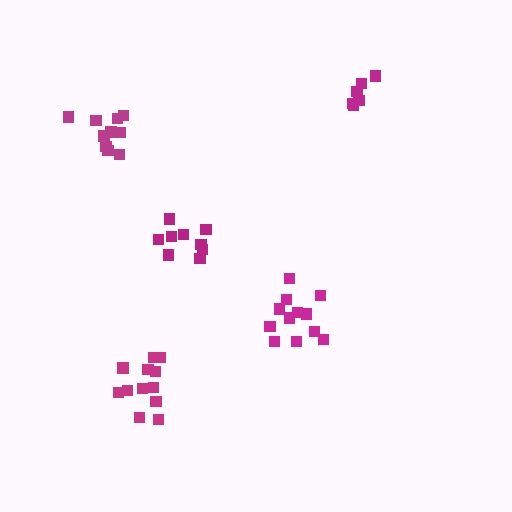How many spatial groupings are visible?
There are 5 spatial groupings.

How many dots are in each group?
Group 1: 12 dots, Group 2: 6 dots, Group 3: 12 dots, Group 4: 9 dots, Group 5: 10 dots (49 total).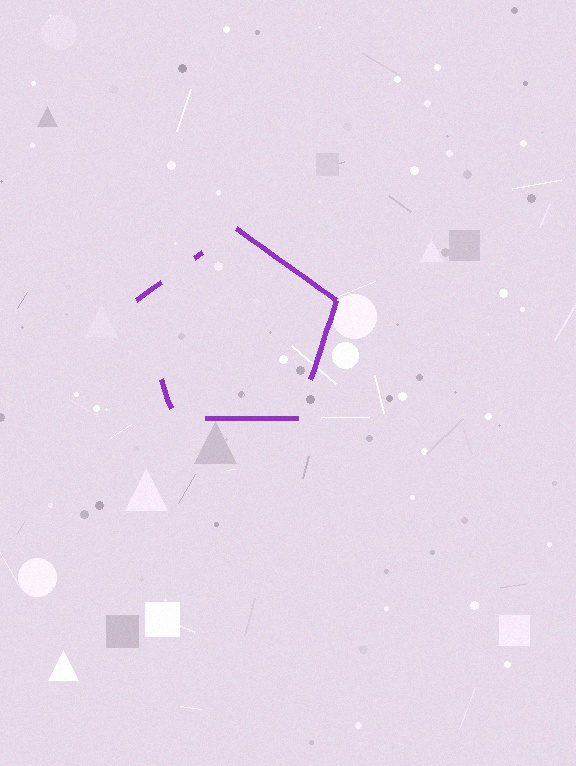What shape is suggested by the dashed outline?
The dashed outline suggests a pentagon.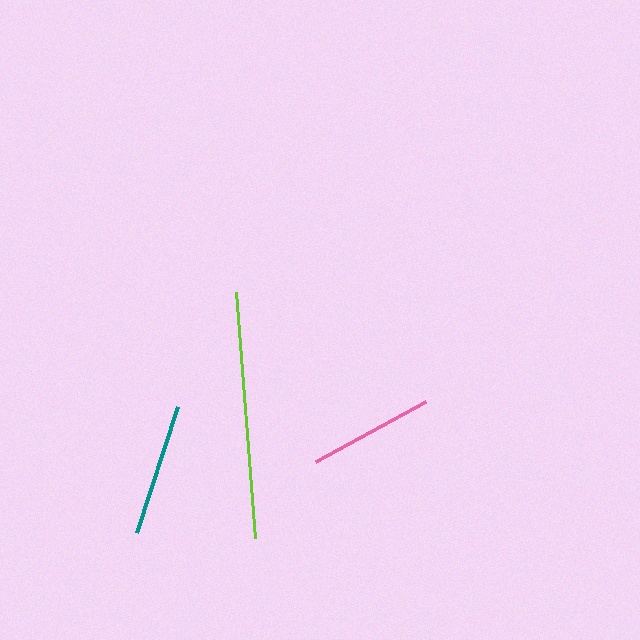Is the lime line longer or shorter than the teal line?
The lime line is longer than the teal line.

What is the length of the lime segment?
The lime segment is approximately 247 pixels long.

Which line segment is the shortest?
The pink line is the shortest at approximately 125 pixels.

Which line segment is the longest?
The lime line is the longest at approximately 247 pixels.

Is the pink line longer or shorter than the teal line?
The teal line is longer than the pink line.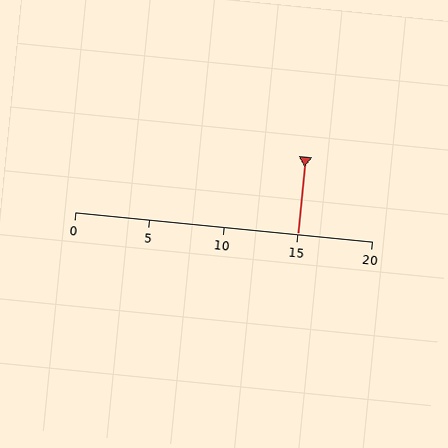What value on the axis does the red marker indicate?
The marker indicates approximately 15.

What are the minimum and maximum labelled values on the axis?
The axis runs from 0 to 20.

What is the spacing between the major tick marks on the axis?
The major ticks are spaced 5 apart.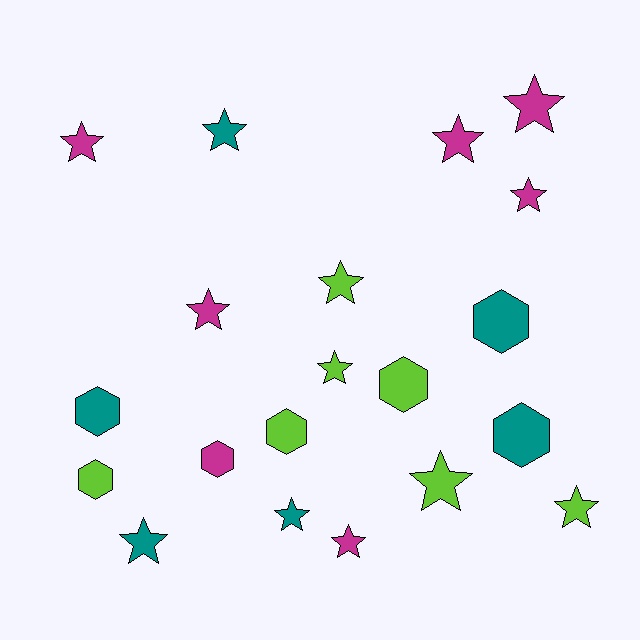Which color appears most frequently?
Lime, with 7 objects.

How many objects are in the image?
There are 20 objects.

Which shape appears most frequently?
Star, with 13 objects.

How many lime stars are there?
There are 4 lime stars.